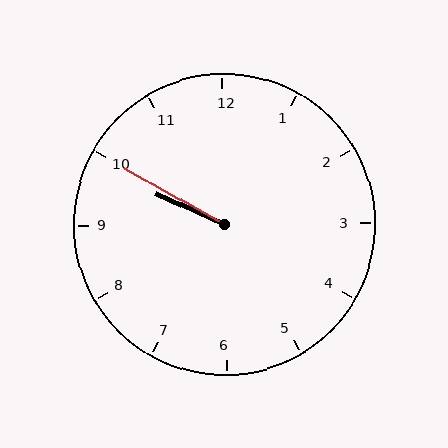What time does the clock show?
9:50.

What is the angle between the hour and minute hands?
Approximately 5 degrees.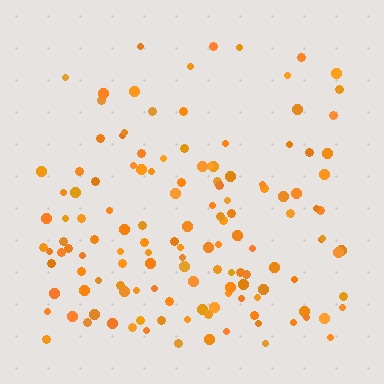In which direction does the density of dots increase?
From top to bottom, with the bottom side densest.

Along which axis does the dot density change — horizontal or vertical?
Vertical.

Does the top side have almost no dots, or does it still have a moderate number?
Still a moderate number, just noticeably fewer than the bottom.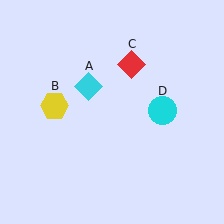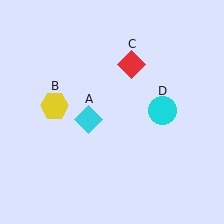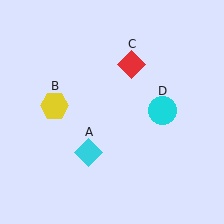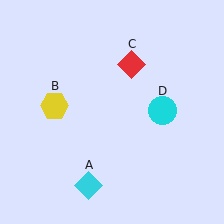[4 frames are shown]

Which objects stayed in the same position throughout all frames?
Yellow hexagon (object B) and red diamond (object C) and cyan circle (object D) remained stationary.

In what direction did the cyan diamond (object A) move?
The cyan diamond (object A) moved down.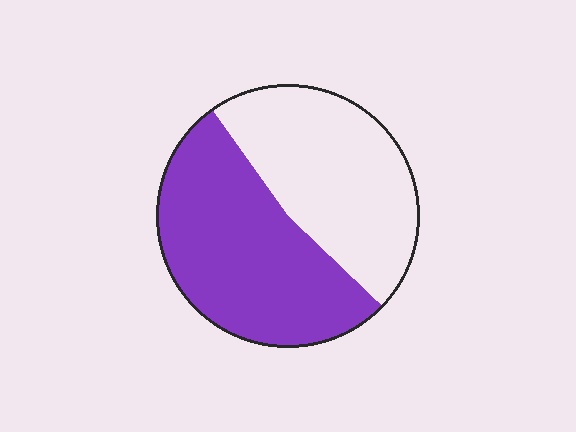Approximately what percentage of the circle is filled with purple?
Approximately 55%.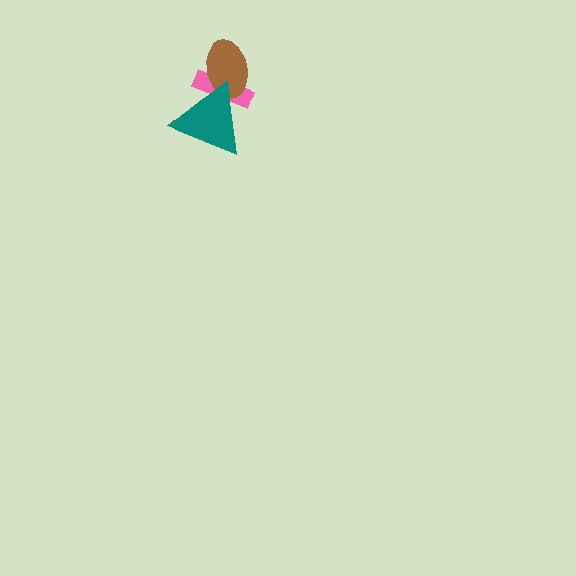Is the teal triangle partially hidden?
No, no other shape covers it.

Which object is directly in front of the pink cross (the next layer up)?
The brown ellipse is directly in front of the pink cross.